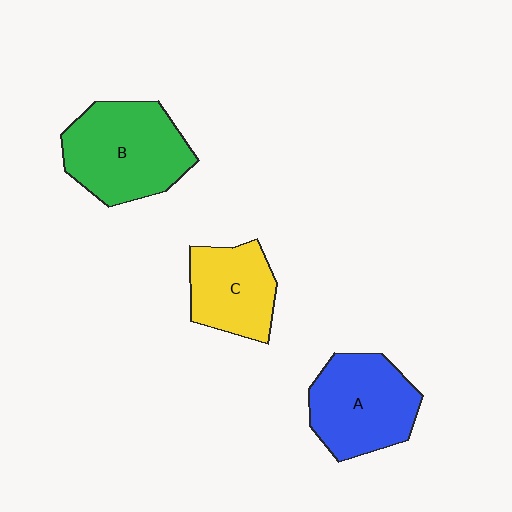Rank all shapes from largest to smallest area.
From largest to smallest: B (green), A (blue), C (yellow).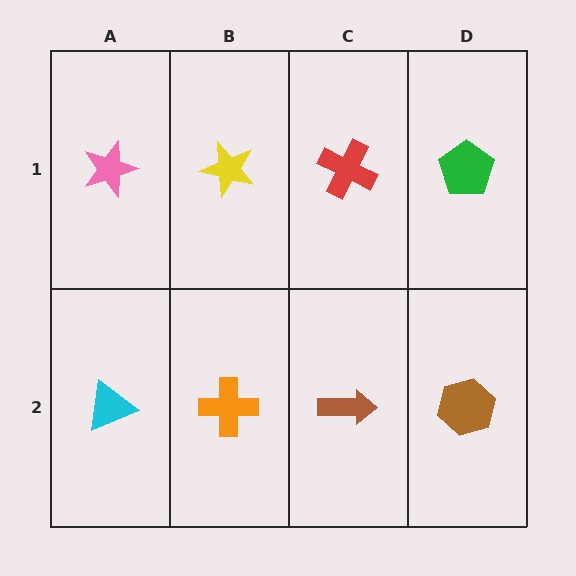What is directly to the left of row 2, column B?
A cyan triangle.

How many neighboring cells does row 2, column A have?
2.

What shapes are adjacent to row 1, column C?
A brown arrow (row 2, column C), a yellow star (row 1, column B), a green pentagon (row 1, column D).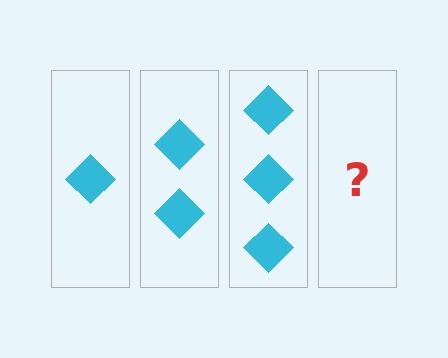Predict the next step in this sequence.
The next step is 4 diamonds.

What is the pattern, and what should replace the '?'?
The pattern is that each step adds one more diamond. The '?' should be 4 diamonds.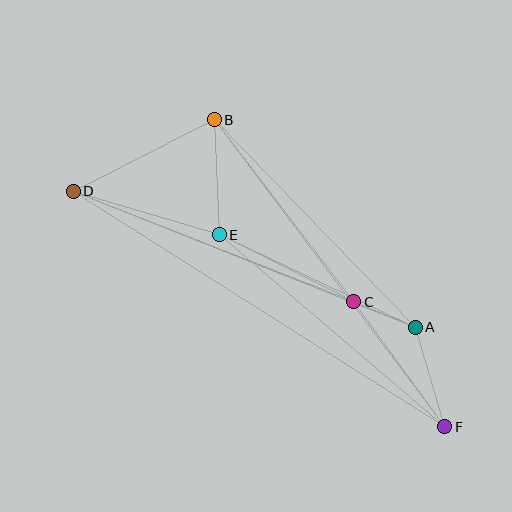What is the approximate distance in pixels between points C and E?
The distance between C and E is approximately 150 pixels.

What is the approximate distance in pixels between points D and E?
The distance between D and E is approximately 152 pixels.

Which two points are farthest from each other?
Points D and F are farthest from each other.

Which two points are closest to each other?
Points A and C are closest to each other.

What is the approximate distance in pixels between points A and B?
The distance between A and B is approximately 289 pixels.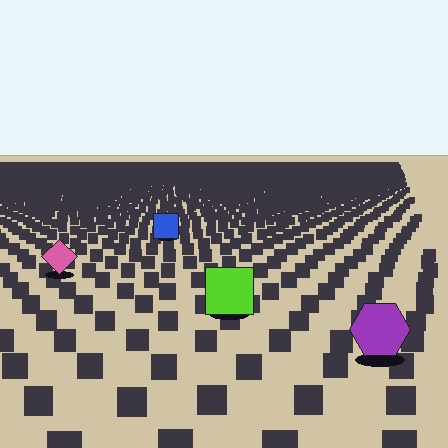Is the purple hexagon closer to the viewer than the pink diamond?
Yes. The purple hexagon is closer — you can tell from the texture gradient: the ground texture is coarser near it.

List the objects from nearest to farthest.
From nearest to farthest: the purple hexagon, the lime square, the pink diamond, the blue square.